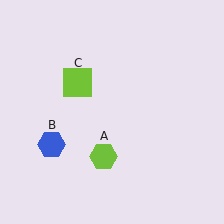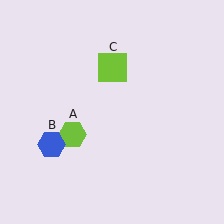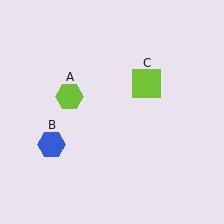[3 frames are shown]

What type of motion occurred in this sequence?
The lime hexagon (object A), lime square (object C) rotated clockwise around the center of the scene.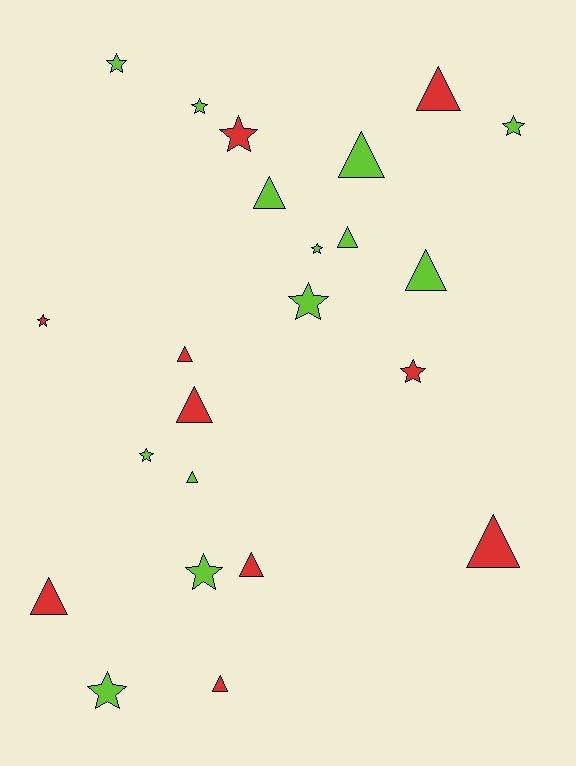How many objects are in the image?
There are 23 objects.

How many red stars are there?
There are 3 red stars.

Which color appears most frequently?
Lime, with 13 objects.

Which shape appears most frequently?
Triangle, with 12 objects.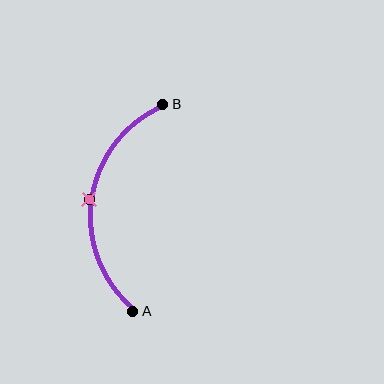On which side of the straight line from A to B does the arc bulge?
The arc bulges to the left of the straight line connecting A and B.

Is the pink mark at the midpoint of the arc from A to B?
Yes. The pink mark lies on the arc at equal arc-length from both A and B — it is the arc midpoint.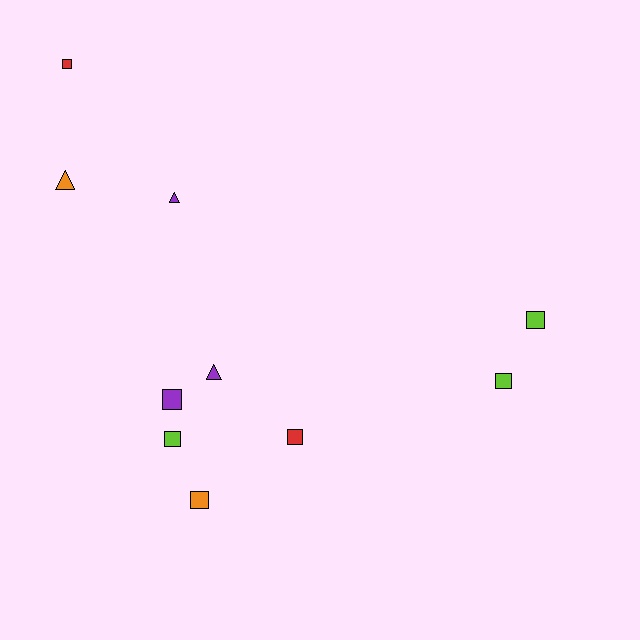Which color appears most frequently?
Purple, with 3 objects.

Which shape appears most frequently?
Square, with 7 objects.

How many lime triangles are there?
There are no lime triangles.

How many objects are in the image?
There are 10 objects.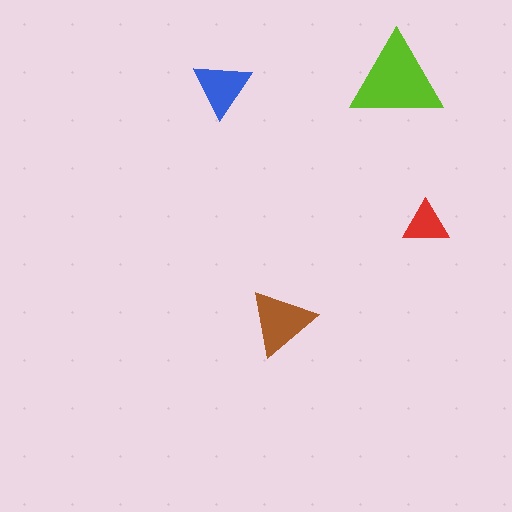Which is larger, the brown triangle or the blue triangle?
The brown one.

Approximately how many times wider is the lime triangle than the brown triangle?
About 1.5 times wider.